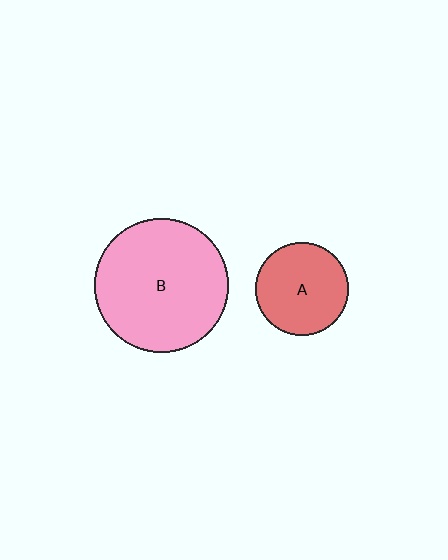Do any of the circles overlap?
No, none of the circles overlap.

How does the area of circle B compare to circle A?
Approximately 2.1 times.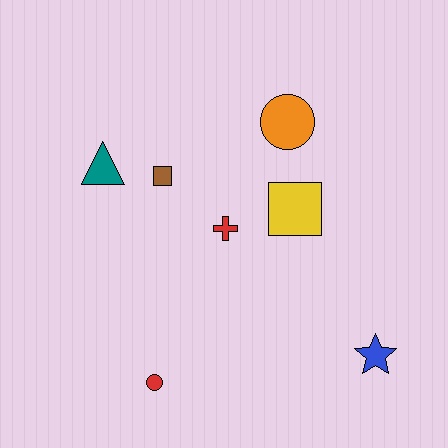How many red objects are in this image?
There are 2 red objects.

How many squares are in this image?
There are 2 squares.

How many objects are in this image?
There are 7 objects.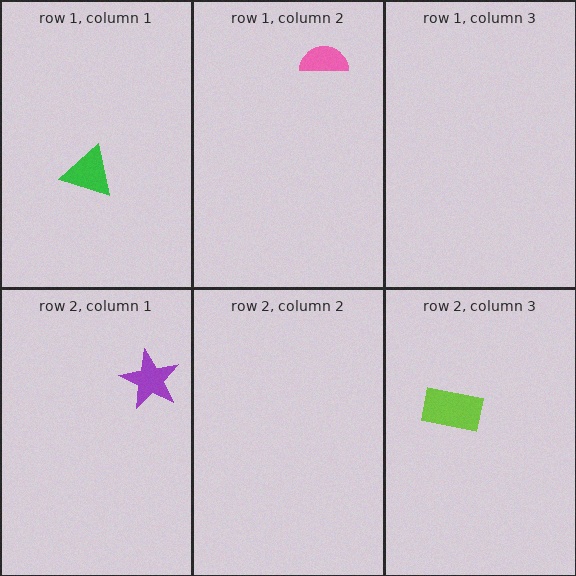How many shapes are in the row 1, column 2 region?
1.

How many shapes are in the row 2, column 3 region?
1.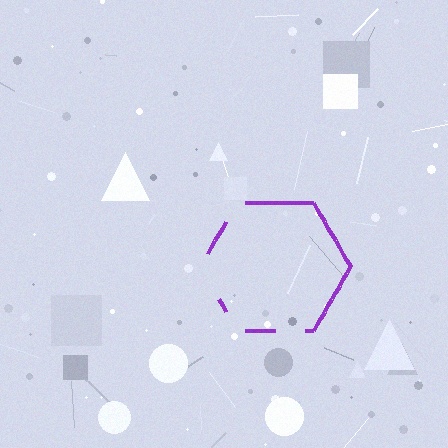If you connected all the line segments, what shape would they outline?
They would outline a hexagon.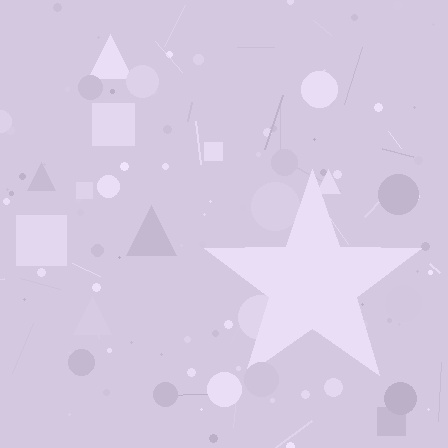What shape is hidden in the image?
A star is hidden in the image.